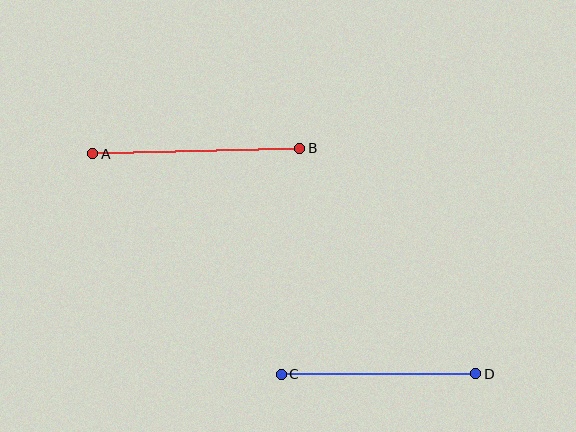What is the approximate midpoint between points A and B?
The midpoint is at approximately (196, 151) pixels.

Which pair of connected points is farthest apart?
Points A and B are farthest apart.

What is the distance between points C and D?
The distance is approximately 195 pixels.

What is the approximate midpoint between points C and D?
The midpoint is at approximately (379, 374) pixels.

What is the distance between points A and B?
The distance is approximately 207 pixels.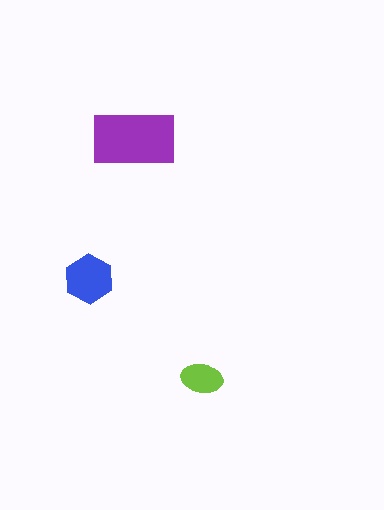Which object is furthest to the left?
The blue hexagon is leftmost.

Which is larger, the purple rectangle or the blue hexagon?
The purple rectangle.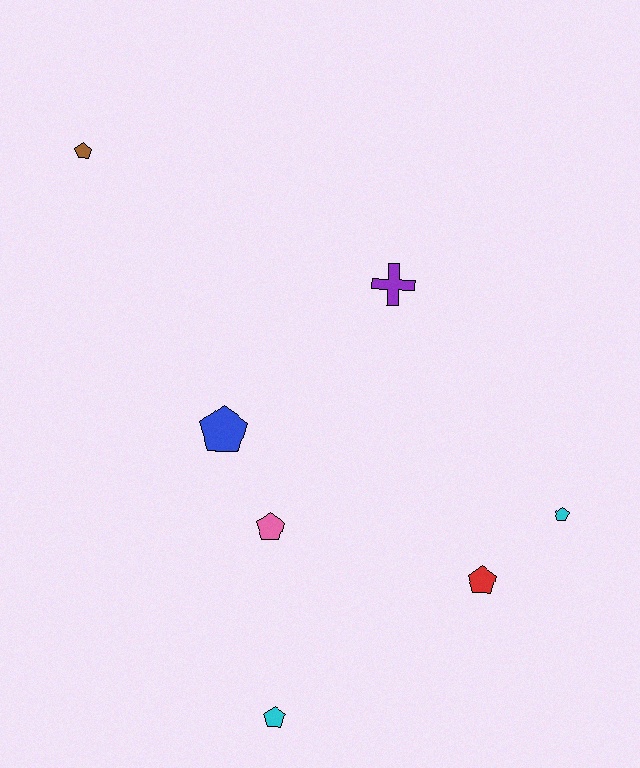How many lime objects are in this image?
There are no lime objects.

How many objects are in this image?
There are 7 objects.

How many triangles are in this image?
There are no triangles.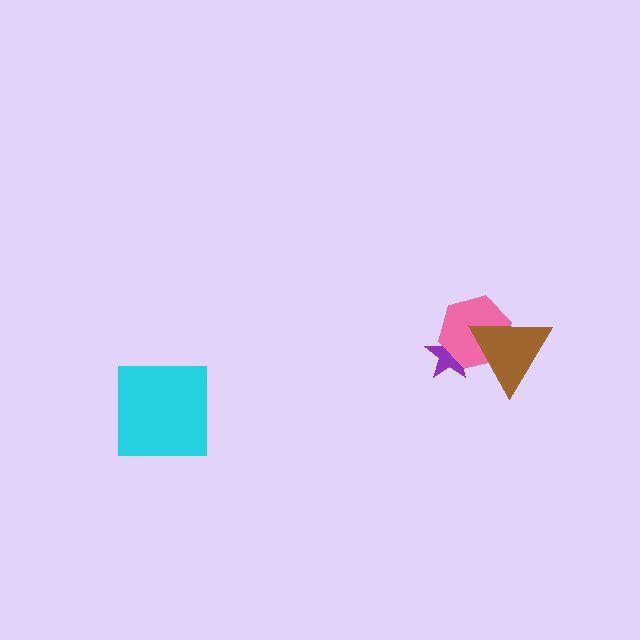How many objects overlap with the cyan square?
0 objects overlap with the cyan square.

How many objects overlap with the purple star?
2 objects overlap with the purple star.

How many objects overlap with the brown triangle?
2 objects overlap with the brown triangle.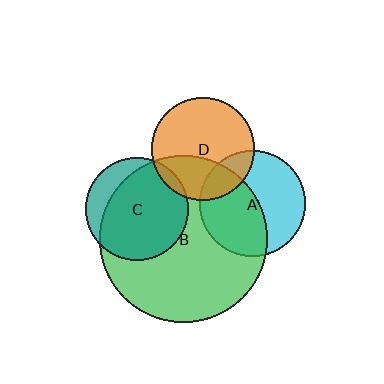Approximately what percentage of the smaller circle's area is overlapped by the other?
Approximately 35%.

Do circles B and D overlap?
Yes.